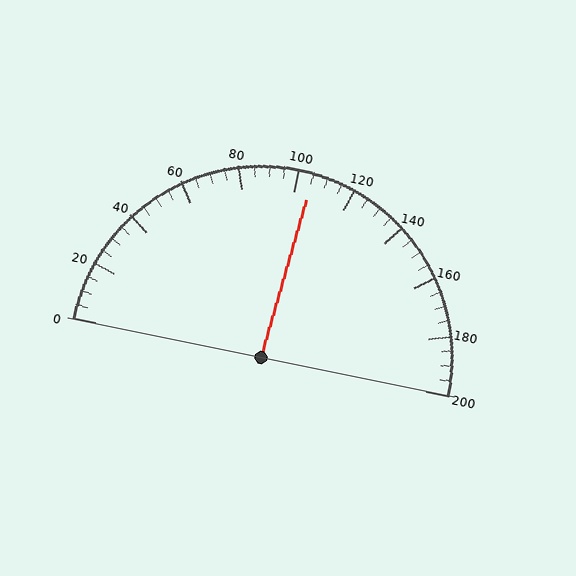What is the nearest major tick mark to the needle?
The nearest major tick mark is 100.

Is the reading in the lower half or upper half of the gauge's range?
The reading is in the upper half of the range (0 to 200).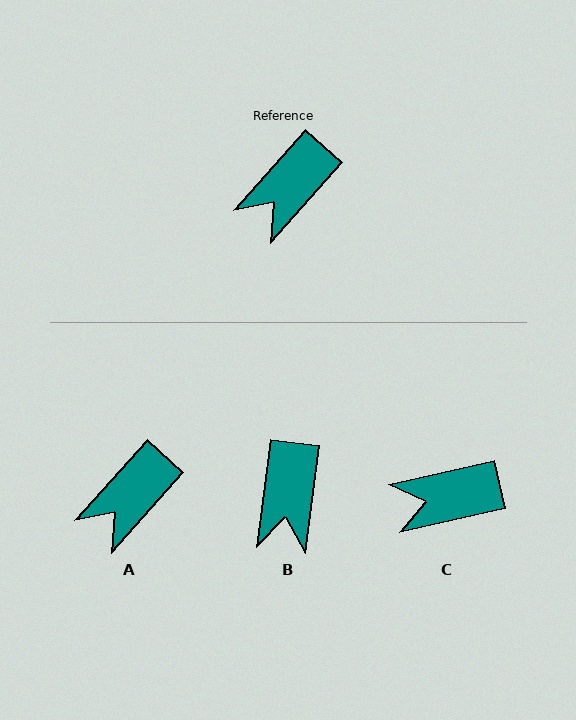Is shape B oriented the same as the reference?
No, it is off by about 34 degrees.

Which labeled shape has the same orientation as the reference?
A.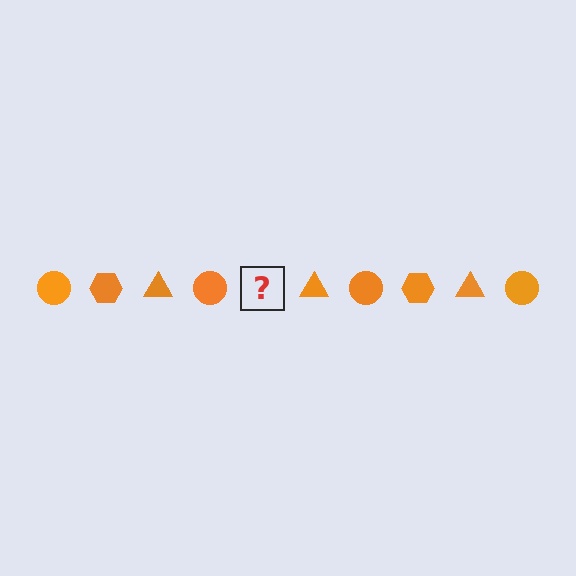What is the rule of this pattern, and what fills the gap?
The rule is that the pattern cycles through circle, hexagon, triangle shapes in orange. The gap should be filled with an orange hexagon.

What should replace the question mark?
The question mark should be replaced with an orange hexagon.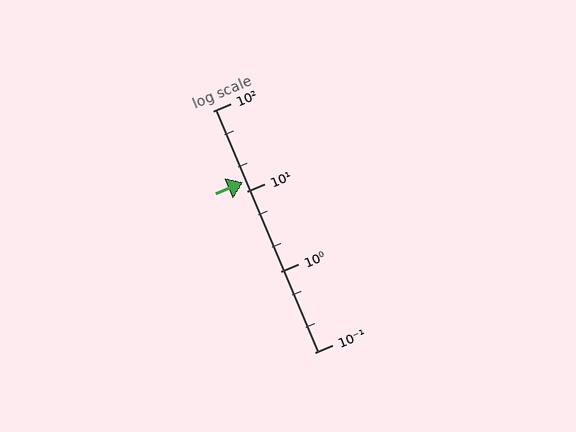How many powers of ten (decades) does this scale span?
The scale spans 3 decades, from 0.1 to 100.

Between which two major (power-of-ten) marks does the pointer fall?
The pointer is between 10 and 100.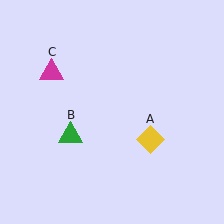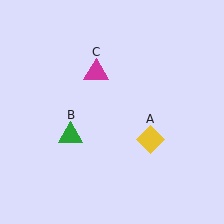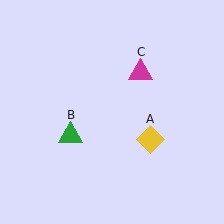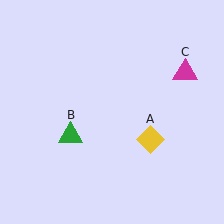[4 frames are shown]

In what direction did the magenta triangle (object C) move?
The magenta triangle (object C) moved right.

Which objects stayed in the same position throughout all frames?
Yellow diamond (object A) and green triangle (object B) remained stationary.